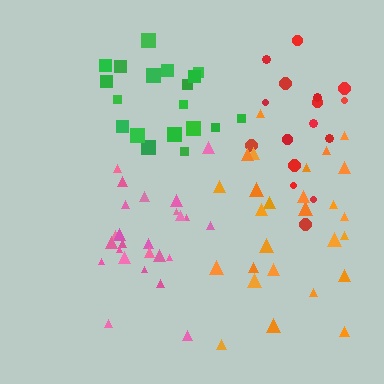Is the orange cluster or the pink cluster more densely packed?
Pink.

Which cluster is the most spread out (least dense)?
Orange.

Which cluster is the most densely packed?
Pink.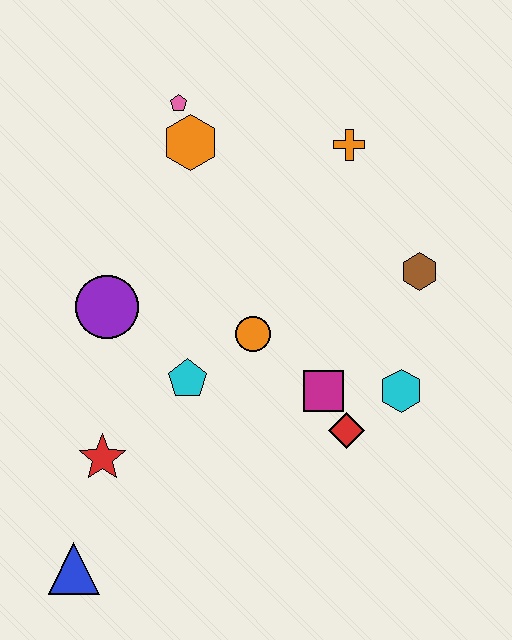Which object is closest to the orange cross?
The brown hexagon is closest to the orange cross.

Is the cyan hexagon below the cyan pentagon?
Yes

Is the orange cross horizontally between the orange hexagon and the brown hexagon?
Yes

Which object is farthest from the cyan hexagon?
The blue triangle is farthest from the cyan hexagon.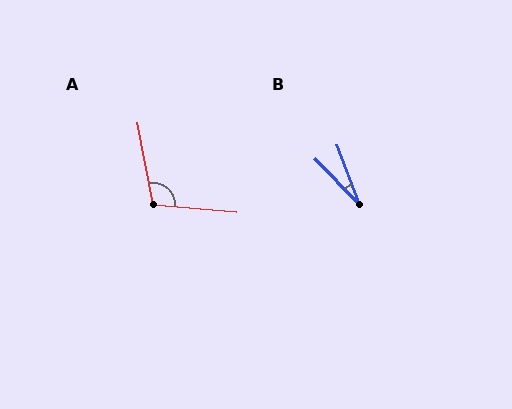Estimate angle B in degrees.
Approximately 23 degrees.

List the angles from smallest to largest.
B (23°), A (105°).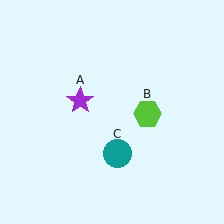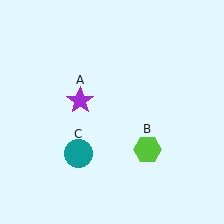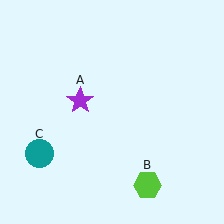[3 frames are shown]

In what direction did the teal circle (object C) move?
The teal circle (object C) moved left.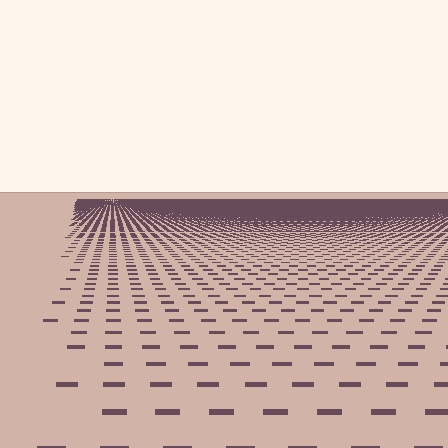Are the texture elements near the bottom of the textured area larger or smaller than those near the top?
Larger. Near the bottom, elements are closer to the viewer and appear at a bigger on-screen size.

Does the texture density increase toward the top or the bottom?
Density increases toward the top.